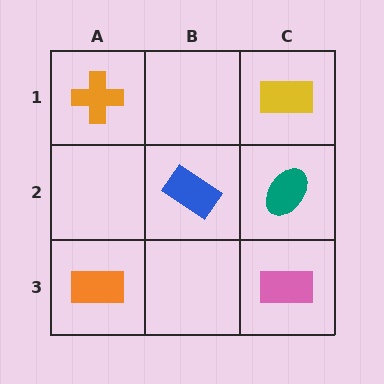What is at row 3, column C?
A pink rectangle.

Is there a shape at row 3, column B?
No, that cell is empty.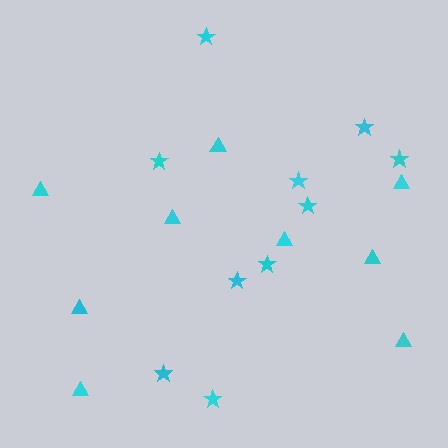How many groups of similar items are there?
There are 2 groups: one group of triangles (9) and one group of stars (10).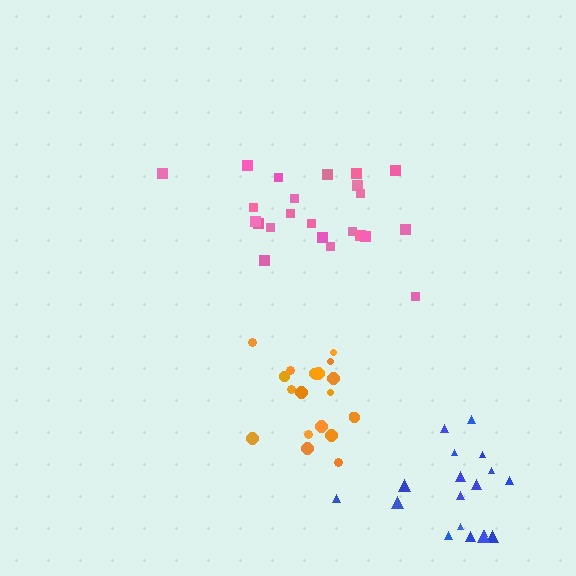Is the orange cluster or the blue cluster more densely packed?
Orange.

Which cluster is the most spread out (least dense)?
Pink.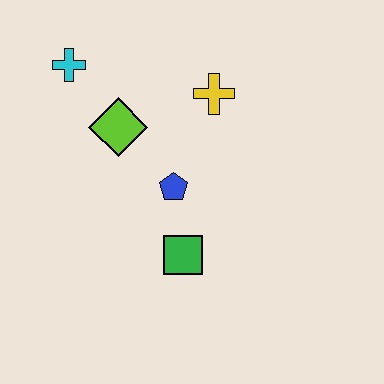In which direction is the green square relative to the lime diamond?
The green square is below the lime diamond.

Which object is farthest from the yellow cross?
The green square is farthest from the yellow cross.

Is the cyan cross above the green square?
Yes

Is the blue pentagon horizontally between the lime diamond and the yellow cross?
Yes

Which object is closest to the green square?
The blue pentagon is closest to the green square.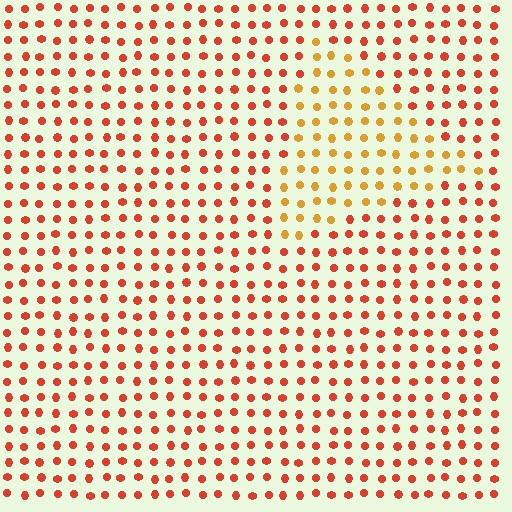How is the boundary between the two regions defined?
The boundary is defined purely by a slight shift in hue (about 33 degrees). Spacing, size, and orientation are identical on both sides.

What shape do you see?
I see a triangle.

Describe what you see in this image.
The image is filled with small red elements in a uniform arrangement. A triangle-shaped region is visible where the elements are tinted to a slightly different hue, forming a subtle color boundary.